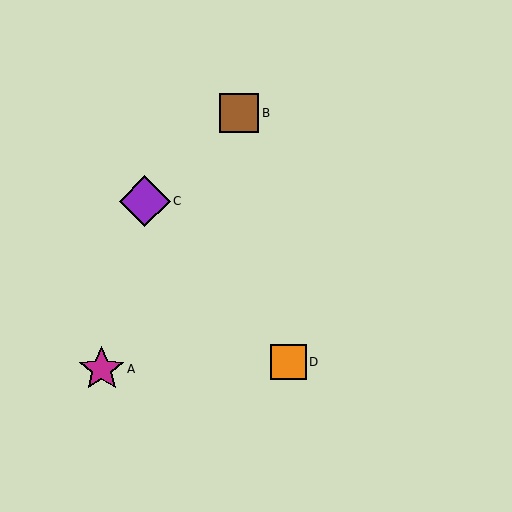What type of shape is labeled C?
Shape C is a purple diamond.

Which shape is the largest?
The purple diamond (labeled C) is the largest.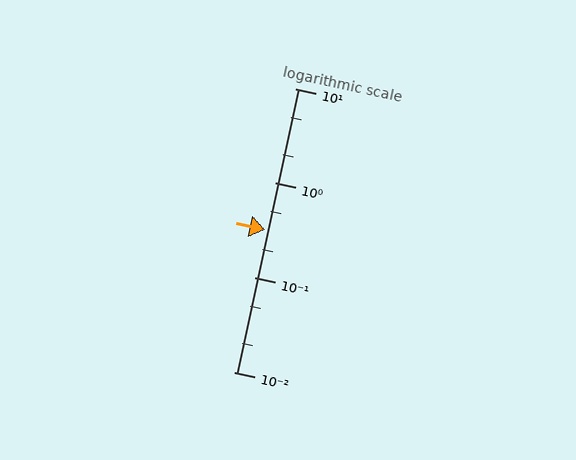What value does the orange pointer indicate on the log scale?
The pointer indicates approximately 0.32.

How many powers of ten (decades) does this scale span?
The scale spans 3 decades, from 0.01 to 10.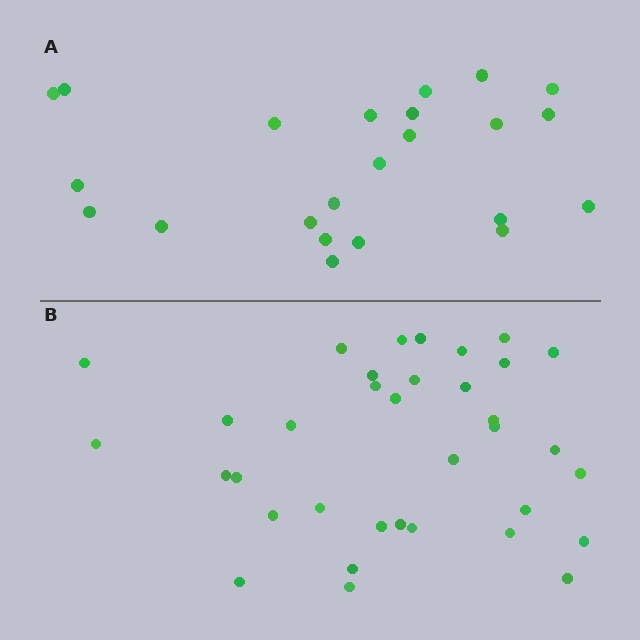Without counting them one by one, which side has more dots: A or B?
Region B (the bottom region) has more dots.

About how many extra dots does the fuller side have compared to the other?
Region B has roughly 12 or so more dots than region A.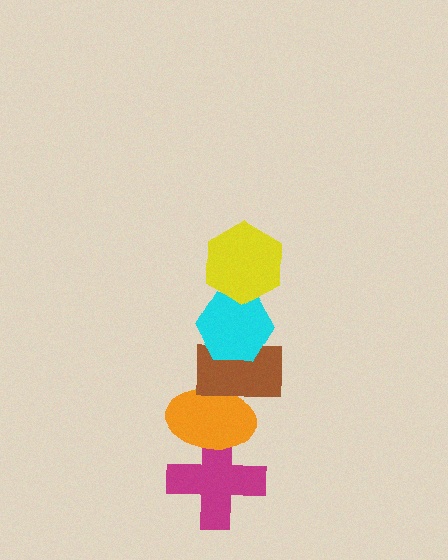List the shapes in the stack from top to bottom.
From top to bottom: the yellow hexagon, the cyan hexagon, the brown rectangle, the orange ellipse, the magenta cross.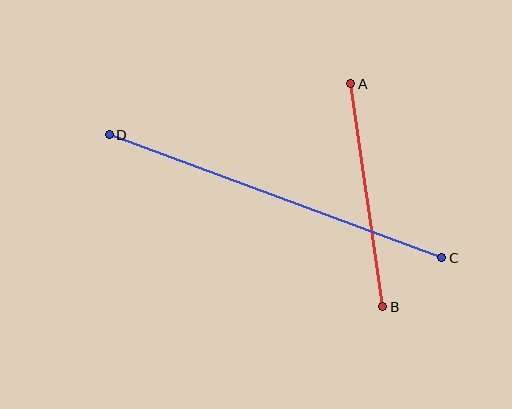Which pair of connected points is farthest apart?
Points C and D are farthest apart.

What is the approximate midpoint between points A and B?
The midpoint is at approximately (367, 195) pixels.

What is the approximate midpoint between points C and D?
The midpoint is at approximately (276, 196) pixels.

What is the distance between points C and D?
The distance is approximately 355 pixels.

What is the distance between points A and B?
The distance is approximately 225 pixels.